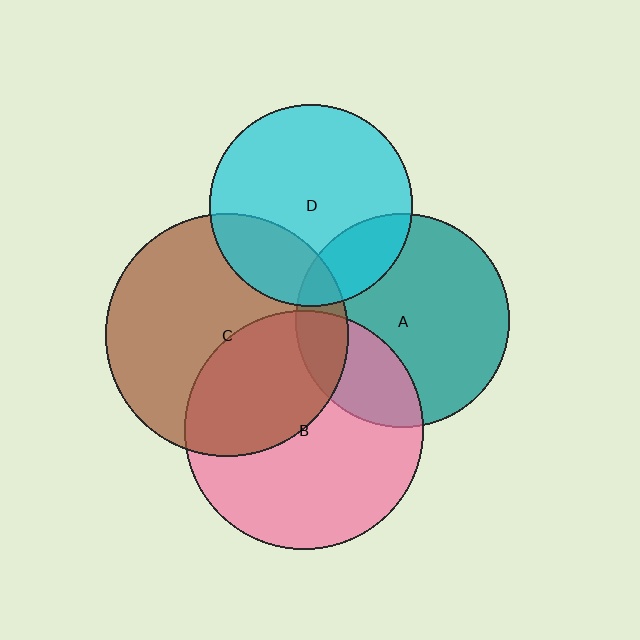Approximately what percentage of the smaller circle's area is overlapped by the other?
Approximately 25%.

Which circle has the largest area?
Circle C (brown).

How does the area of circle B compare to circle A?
Approximately 1.2 times.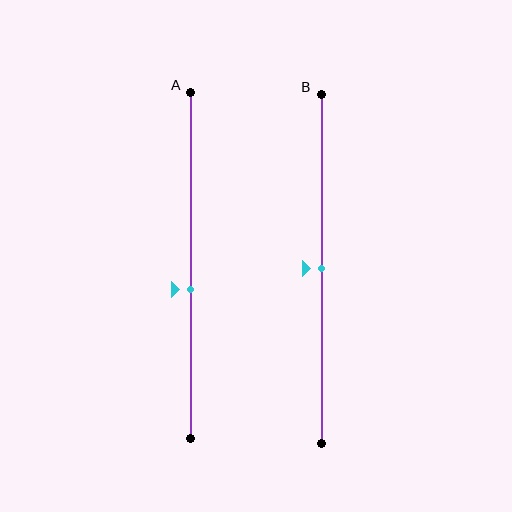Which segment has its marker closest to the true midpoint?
Segment B has its marker closest to the true midpoint.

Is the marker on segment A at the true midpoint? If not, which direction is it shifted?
No, the marker on segment A is shifted downward by about 7% of the segment length.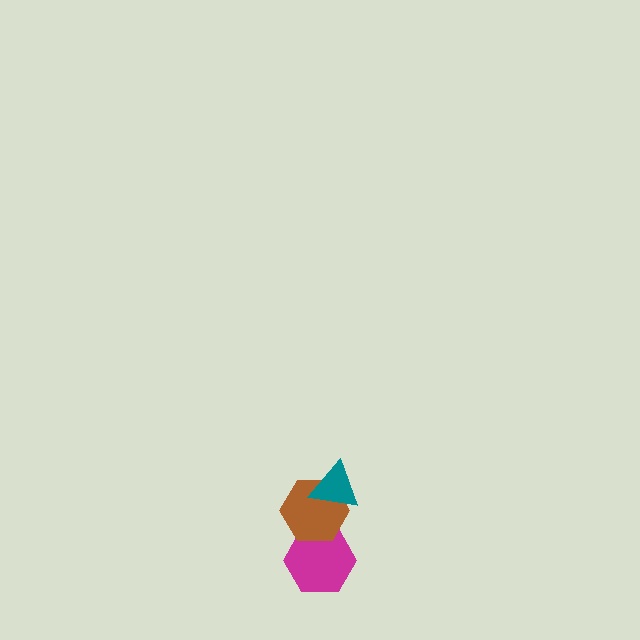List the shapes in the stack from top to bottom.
From top to bottom: the teal triangle, the brown hexagon, the magenta hexagon.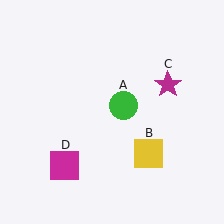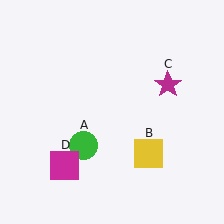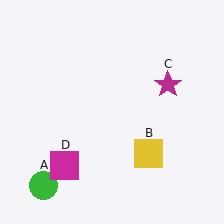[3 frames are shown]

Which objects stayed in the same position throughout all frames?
Yellow square (object B) and magenta star (object C) and magenta square (object D) remained stationary.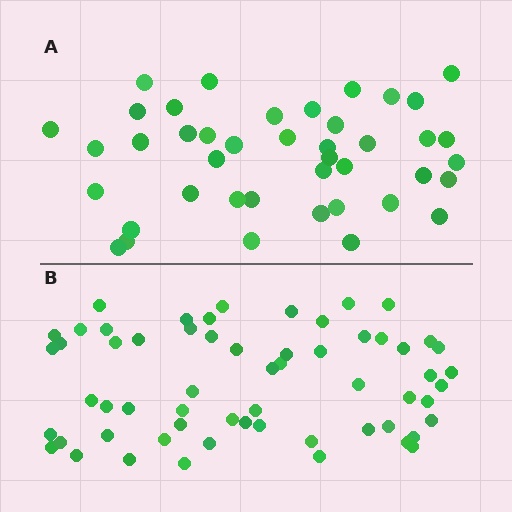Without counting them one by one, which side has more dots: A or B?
Region B (the bottom region) has more dots.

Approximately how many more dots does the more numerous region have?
Region B has approximately 20 more dots than region A.